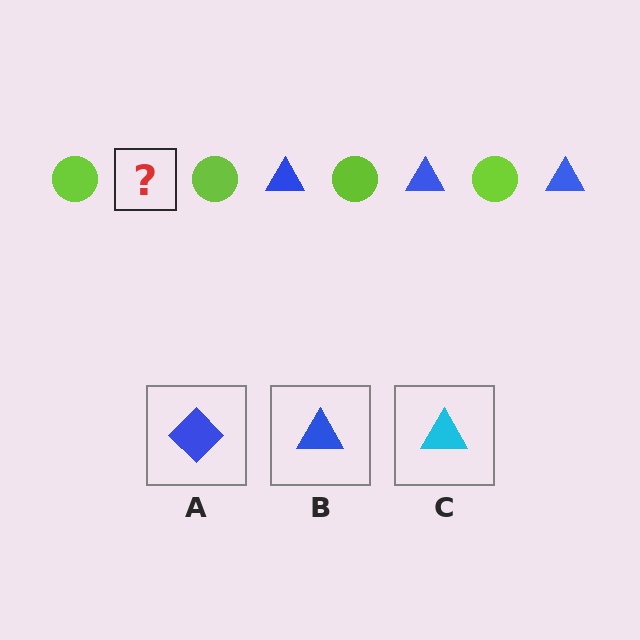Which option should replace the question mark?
Option B.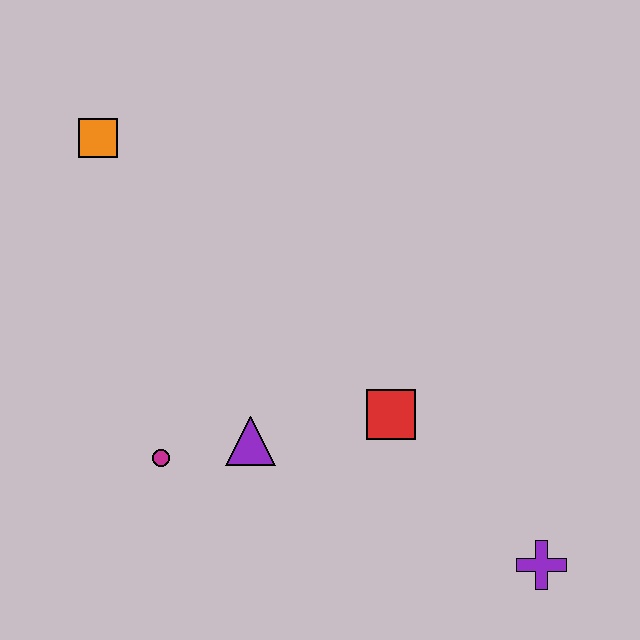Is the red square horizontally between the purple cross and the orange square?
Yes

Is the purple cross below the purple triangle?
Yes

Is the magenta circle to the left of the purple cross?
Yes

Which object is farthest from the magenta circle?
The purple cross is farthest from the magenta circle.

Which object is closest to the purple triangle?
The magenta circle is closest to the purple triangle.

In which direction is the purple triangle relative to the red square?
The purple triangle is to the left of the red square.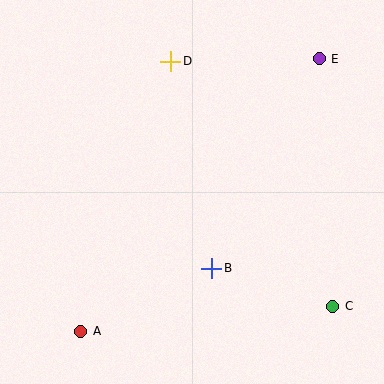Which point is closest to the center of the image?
Point B at (212, 268) is closest to the center.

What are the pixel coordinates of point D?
Point D is at (171, 61).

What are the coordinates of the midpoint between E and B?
The midpoint between E and B is at (266, 164).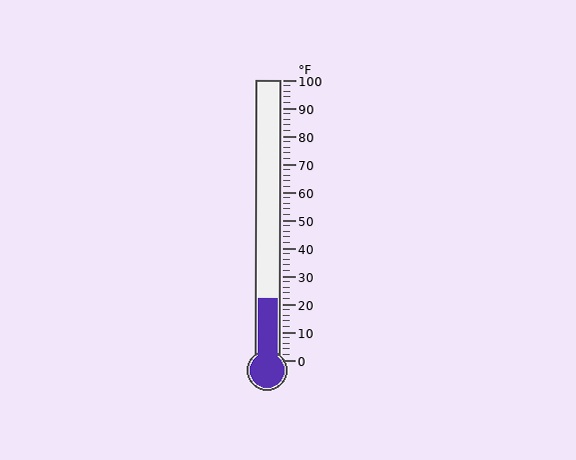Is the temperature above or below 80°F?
The temperature is below 80°F.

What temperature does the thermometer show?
The thermometer shows approximately 22°F.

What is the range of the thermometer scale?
The thermometer scale ranges from 0°F to 100°F.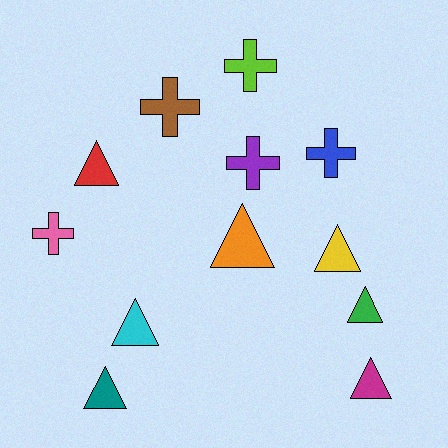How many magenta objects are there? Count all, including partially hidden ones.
There is 1 magenta object.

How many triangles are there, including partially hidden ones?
There are 7 triangles.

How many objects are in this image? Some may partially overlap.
There are 12 objects.